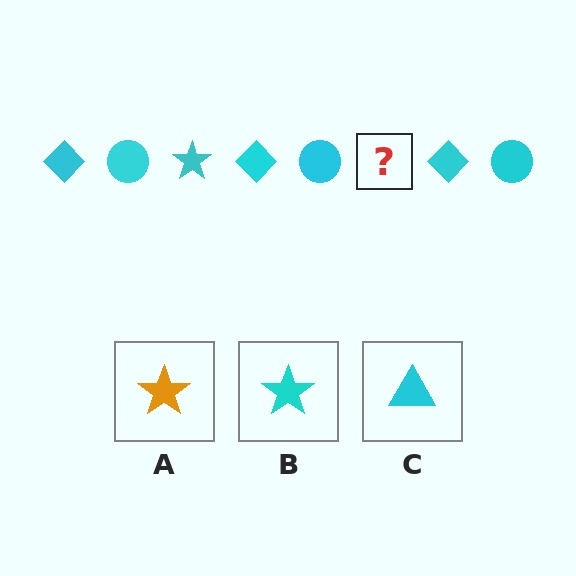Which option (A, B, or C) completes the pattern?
B.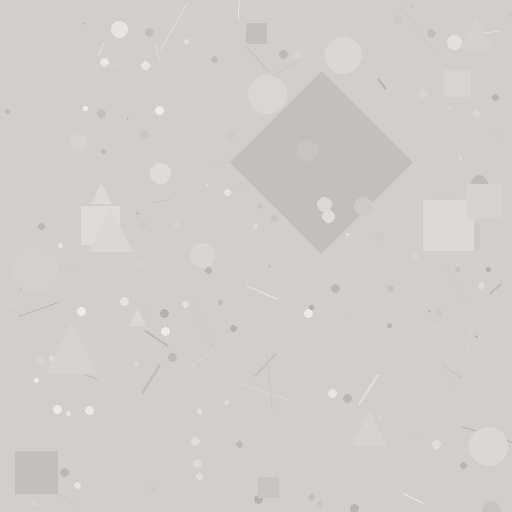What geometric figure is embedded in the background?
A diamond is embedded in the background.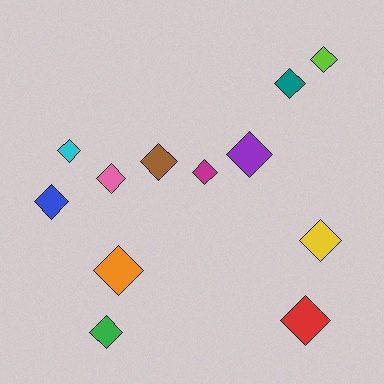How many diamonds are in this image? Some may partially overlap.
There are 12 diamonds.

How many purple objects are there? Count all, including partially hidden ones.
There is 1 purple object.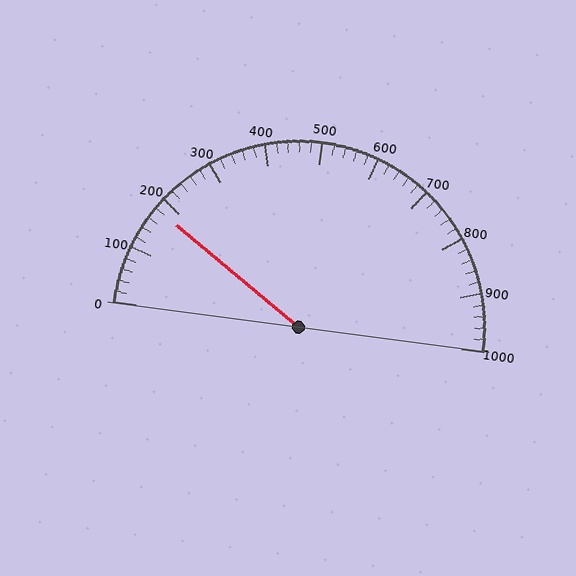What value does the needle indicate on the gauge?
The needle indicates approximately 180.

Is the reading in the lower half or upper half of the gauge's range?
The reading is in the lower half of the range (0 to 1000).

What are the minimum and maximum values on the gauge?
The gauge ranges from 0 to 1000.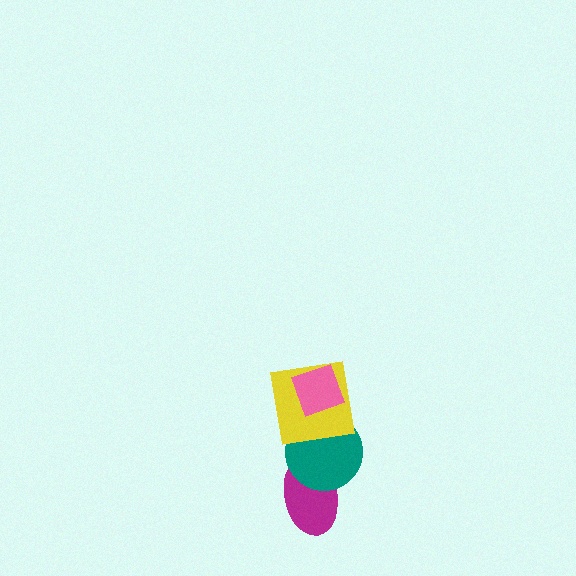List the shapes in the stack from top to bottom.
From top to bottom: the pink diamond, the yellow square, the teal circle, the magenta ellipse.